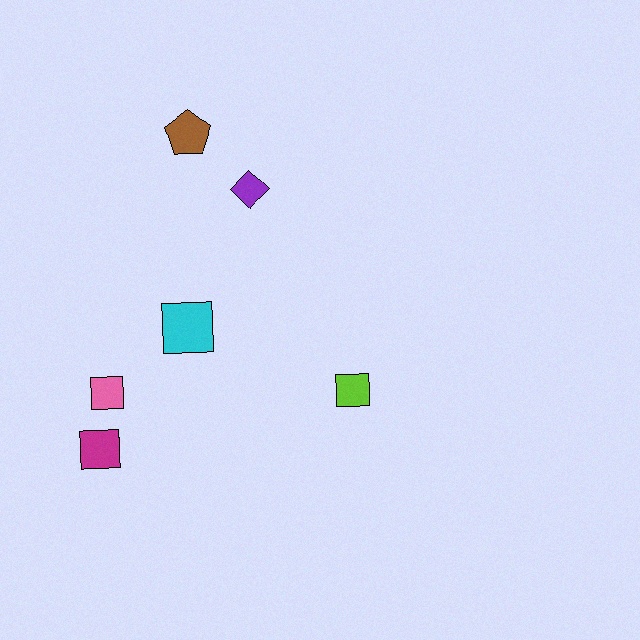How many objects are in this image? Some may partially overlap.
There are 6 objects.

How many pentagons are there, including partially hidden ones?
There is 1 pentagon.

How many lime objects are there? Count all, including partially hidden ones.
There is 1 lime object.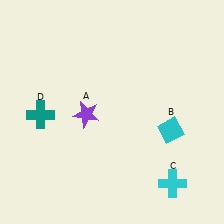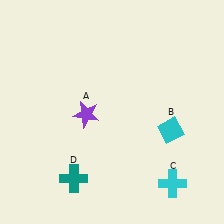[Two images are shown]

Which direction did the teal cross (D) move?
The teal cross (D) moved down.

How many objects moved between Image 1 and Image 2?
1 object moved between the two images.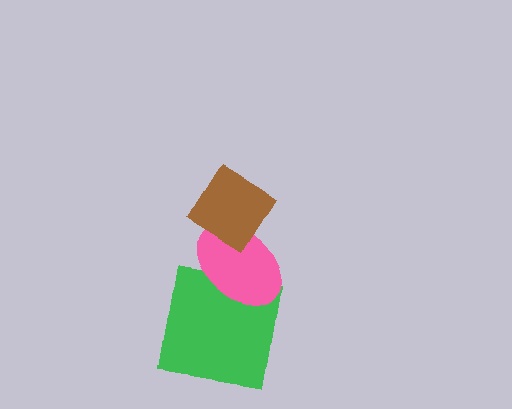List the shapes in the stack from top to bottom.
From top to bottom: the brown diamond, the pink ellipse, the green square.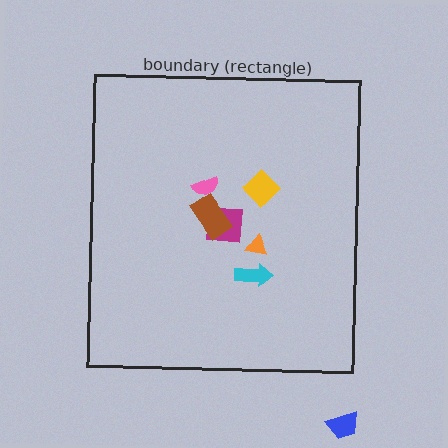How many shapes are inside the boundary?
6 inside, 1 outside.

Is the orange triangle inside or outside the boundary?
Inside.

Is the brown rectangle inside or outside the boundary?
Inside.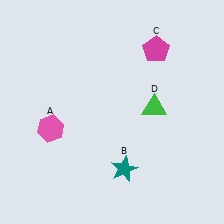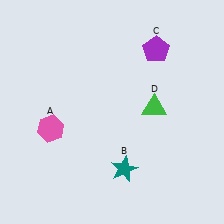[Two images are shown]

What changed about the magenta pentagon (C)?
In Image 1, C is magenta. In Image 2, it changed to purple.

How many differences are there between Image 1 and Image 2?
There is 1 difference between the two images.